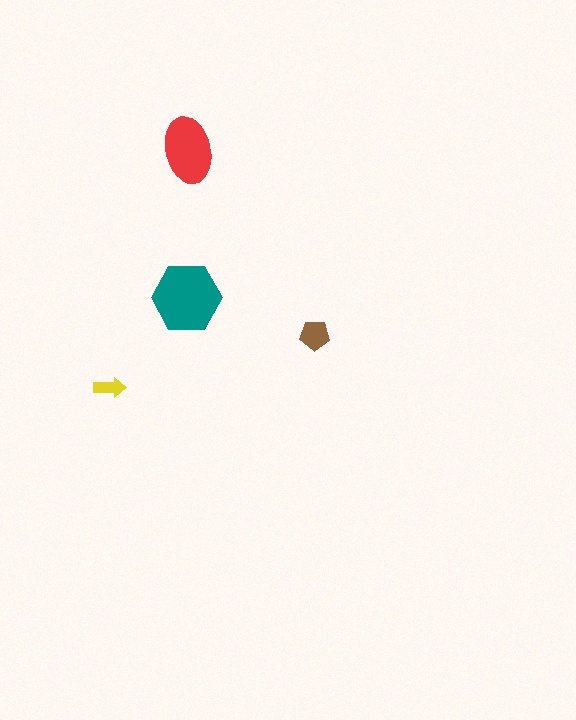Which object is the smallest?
The yellow arrow.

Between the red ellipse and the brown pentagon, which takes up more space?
The red ellipse.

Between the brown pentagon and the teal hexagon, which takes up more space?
The teal hexagon.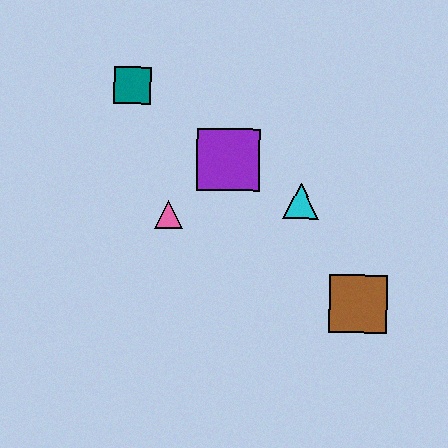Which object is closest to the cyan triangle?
The purple square is closest to the cyan triangle.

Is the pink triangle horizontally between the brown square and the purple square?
No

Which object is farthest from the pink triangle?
The brown square is farthest from the pink triangle.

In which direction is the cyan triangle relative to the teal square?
The cyan triangle is to the right of the teal square.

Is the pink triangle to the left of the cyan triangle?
Yes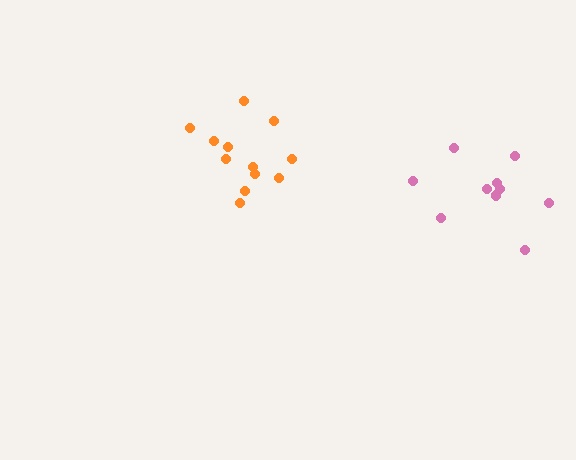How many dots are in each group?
Group 1: 12 dots, Group 2: 10 dots (22 total).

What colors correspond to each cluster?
The clusters are colored: orange, pink.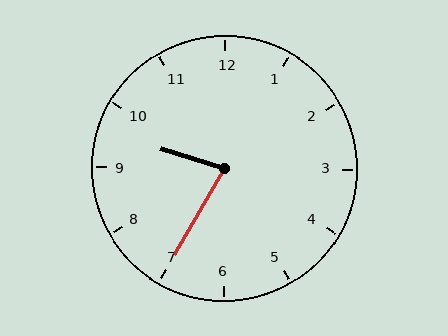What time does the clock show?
9:35.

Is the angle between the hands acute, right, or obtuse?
It is acute.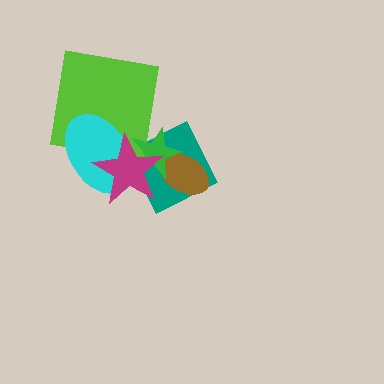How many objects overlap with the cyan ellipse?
4 objects overlap with the cyan ellipse.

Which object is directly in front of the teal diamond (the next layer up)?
The brown ellipse is directly in front of the teal diamond.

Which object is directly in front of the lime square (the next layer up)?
The cyan ellipse is directly in front of the lime square.